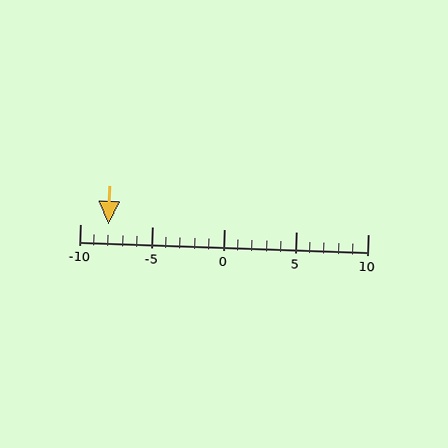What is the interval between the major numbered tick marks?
The major tick marks are spaced 5 units apart.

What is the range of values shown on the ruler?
The ruler shows values from -10 to 10.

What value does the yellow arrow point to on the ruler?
The yellow arrow points to approximately -8.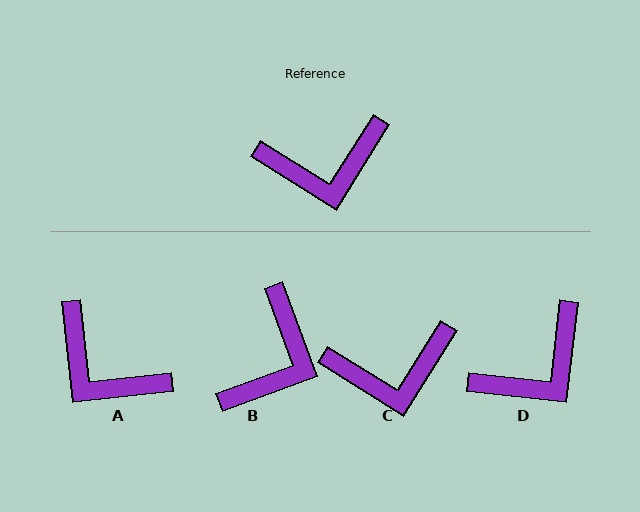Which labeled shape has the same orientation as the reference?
C.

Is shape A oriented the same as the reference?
No, it is off by about 52 degrees.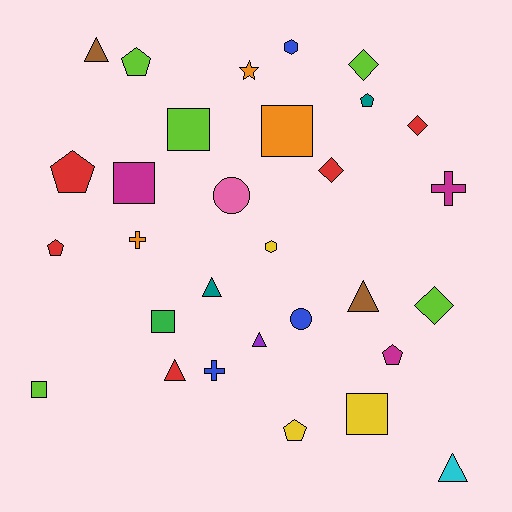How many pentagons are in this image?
There are 6 pentagons.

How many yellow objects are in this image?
There are 3 yellow objects.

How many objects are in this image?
There are 30 objects.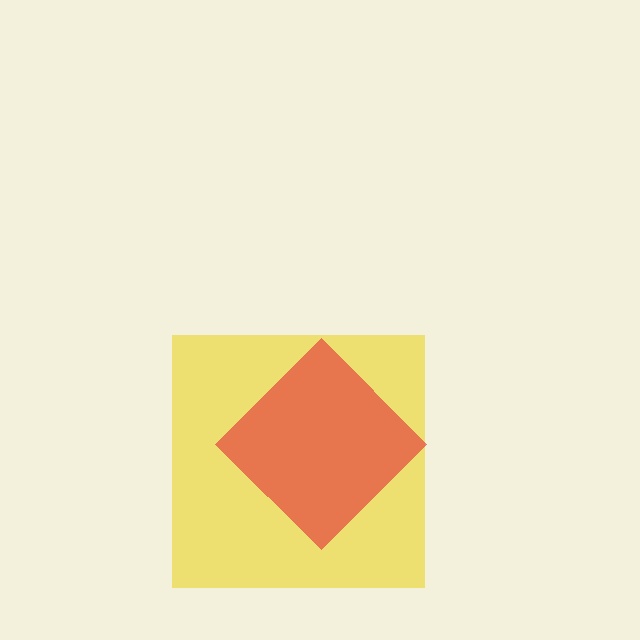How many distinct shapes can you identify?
There are 2 distinct shapes: a yellow square, a red diamond.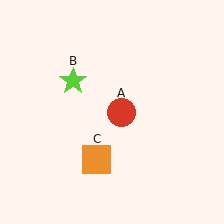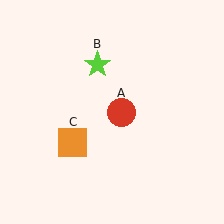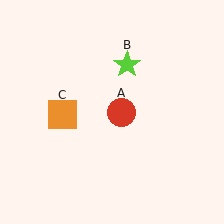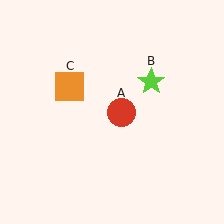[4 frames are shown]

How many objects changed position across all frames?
2 objects changed position: lime star (object B), orange square (object C).